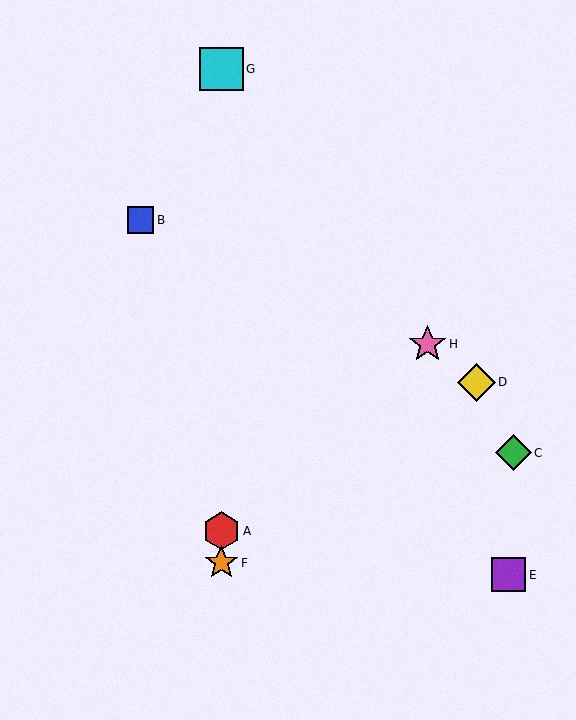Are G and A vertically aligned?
Yes, both are at x≈221.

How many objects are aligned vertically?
3 objects (A, F, G) are aligned vertically.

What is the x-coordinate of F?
Object F is at x≈221.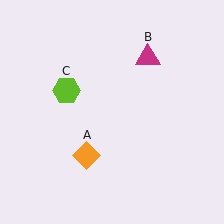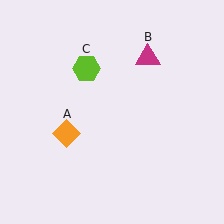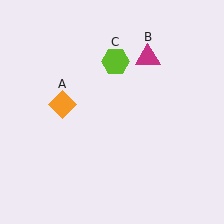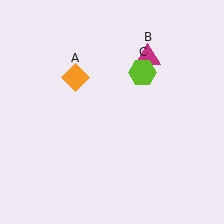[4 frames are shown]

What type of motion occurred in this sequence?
The orange diamond (object A), lime hexagon (object C) rotated clockwise around the center of the scene.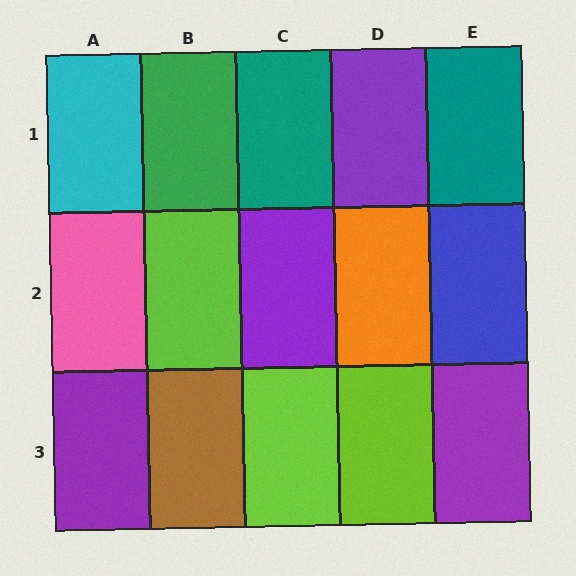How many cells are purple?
4 cells are purple.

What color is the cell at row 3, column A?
Purple.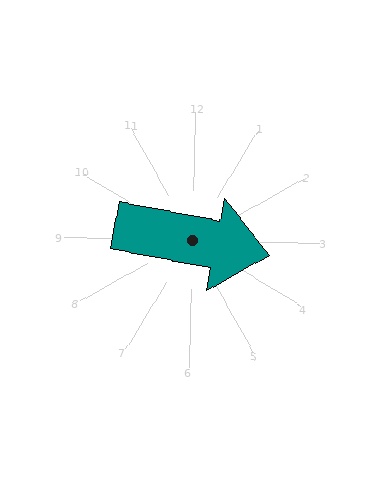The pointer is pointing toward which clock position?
Roughly 3 o'clock.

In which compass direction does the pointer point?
East.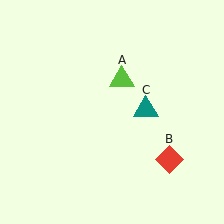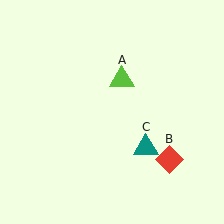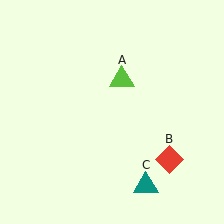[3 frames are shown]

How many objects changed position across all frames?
1 object changed position: teal triangle (object C).